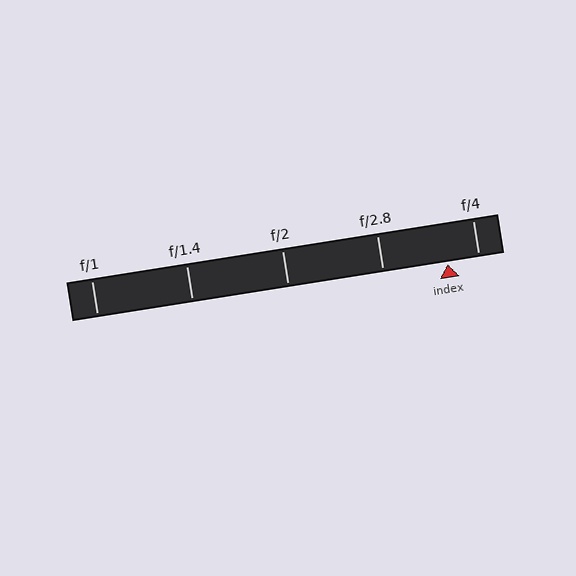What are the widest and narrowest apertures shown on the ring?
The widest aperture shown is f/1 and the narrowest is f/4.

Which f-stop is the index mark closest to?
The index mark is closest to f/4.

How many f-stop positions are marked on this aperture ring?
There are 5 f-stop positions marked.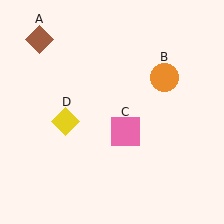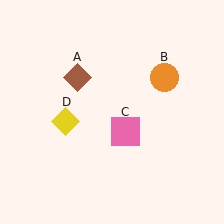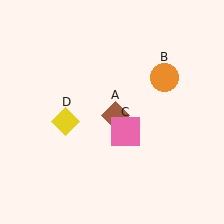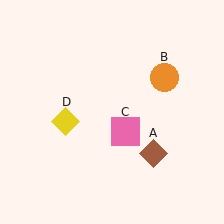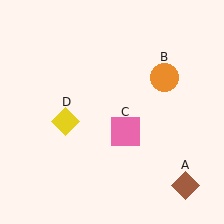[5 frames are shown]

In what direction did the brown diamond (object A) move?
The brown diamond (object A) moved down and to the right.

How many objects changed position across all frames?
1 object changed position: brown diamond (object A).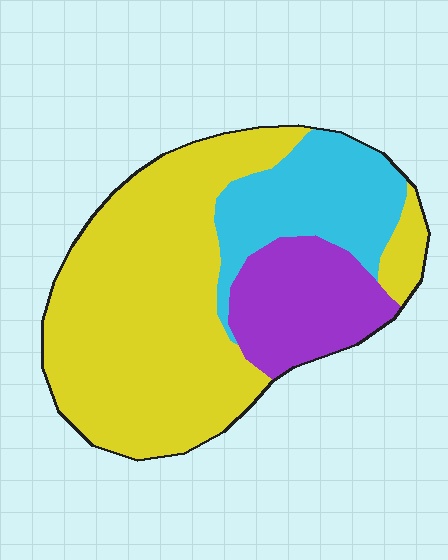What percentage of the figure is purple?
Purple takes up between a sixth and a third of the figure.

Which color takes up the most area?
Yellow, at roughly 60%.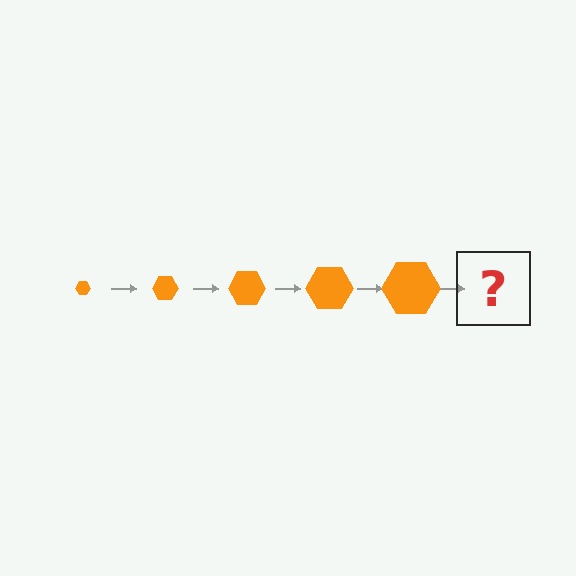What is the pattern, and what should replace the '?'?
The pattern is that the hexagon gets progressively larger each step. The '?' should be an orange hexagon, larger than the previous one.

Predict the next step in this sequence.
The next step is an orange hexagon, larger than the previous one.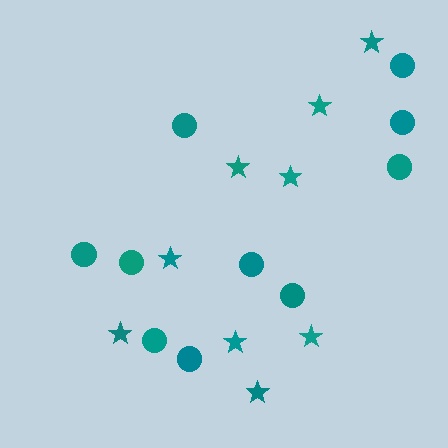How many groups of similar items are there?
There are 2 groups: one group of stars (9) and one group of circles (10).